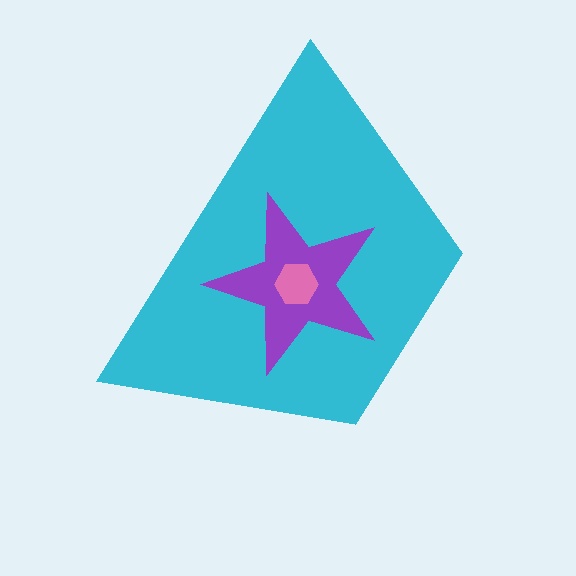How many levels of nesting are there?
3.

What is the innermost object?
The pink hexagon.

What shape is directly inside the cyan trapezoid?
The purple star.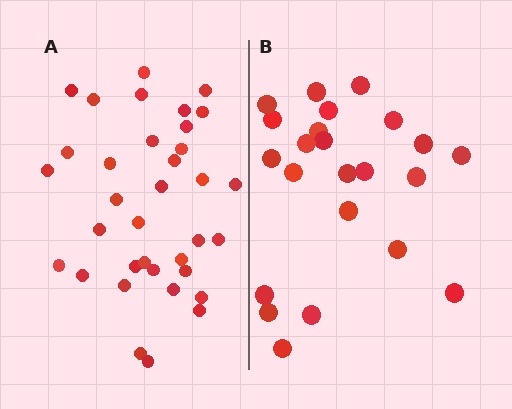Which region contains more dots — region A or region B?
Region A (the left region) has more dots.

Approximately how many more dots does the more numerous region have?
Region A has roughly 12 or so more dots than region B.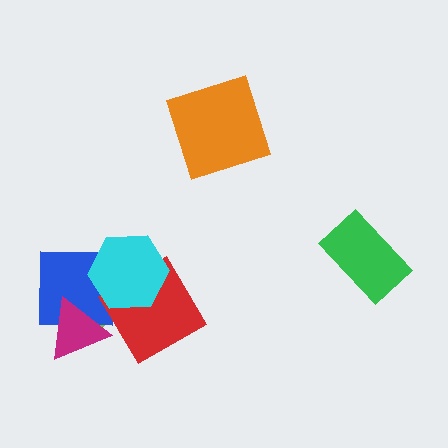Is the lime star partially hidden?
Yes, it is partially covered by another shape.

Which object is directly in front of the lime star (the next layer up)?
The blue square is directly in front of the lime star.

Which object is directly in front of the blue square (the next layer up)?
The magenta triangle is directly in front of the blue square.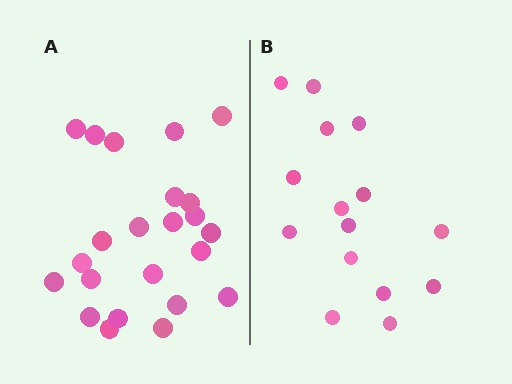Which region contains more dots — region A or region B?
Region A (the left region) has more dots.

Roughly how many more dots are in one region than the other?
Region A has roughly 8 or so more dots than region B.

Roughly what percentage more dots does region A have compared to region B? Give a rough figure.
About 55% more.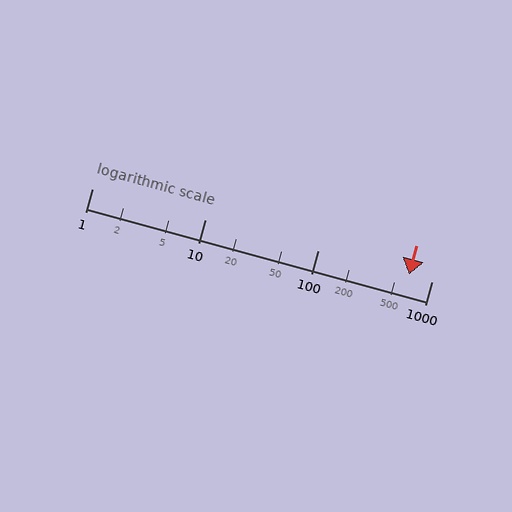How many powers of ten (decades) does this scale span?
The scale spans 3 decades, from 1 to 1000.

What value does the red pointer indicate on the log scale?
The pointer indicates approximately 630.